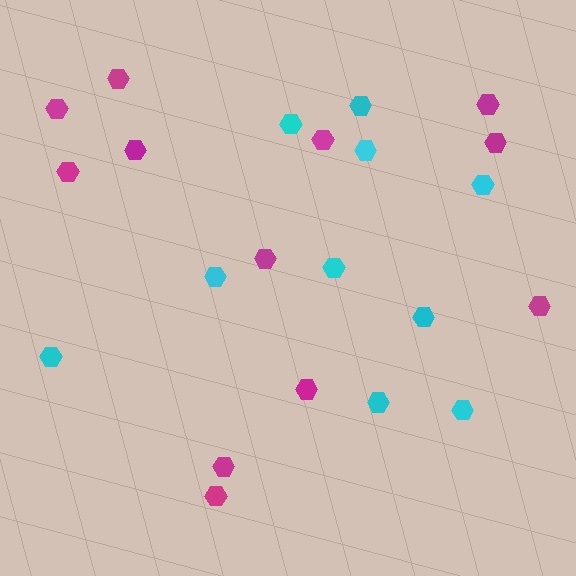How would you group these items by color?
There are 2 groups: one group of cyan hexagons (10) and one group of magenta hexagons (12).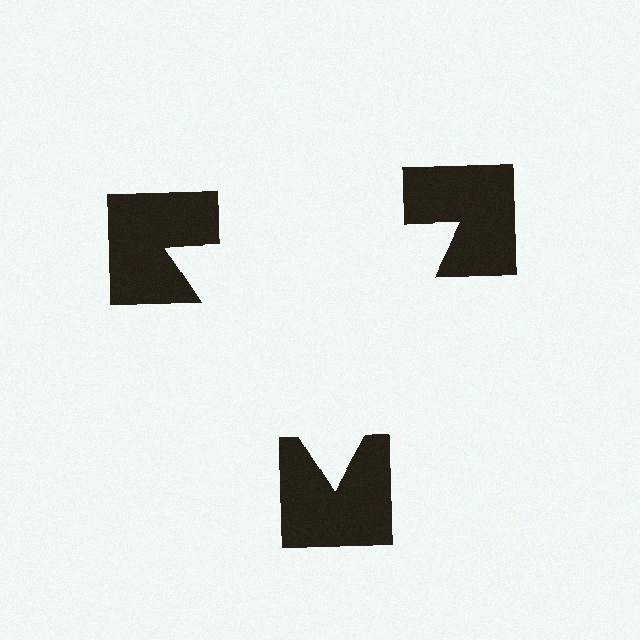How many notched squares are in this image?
There are 3 — one at each vertex of the illusory triangle.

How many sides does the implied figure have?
3 sides.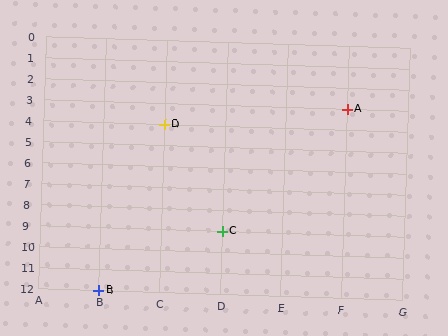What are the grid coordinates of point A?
Point A is at grid coordinates (F, 3).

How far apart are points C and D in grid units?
Points C and D are 1 column and 5 rows apart (about 5.1 grid units diagonally).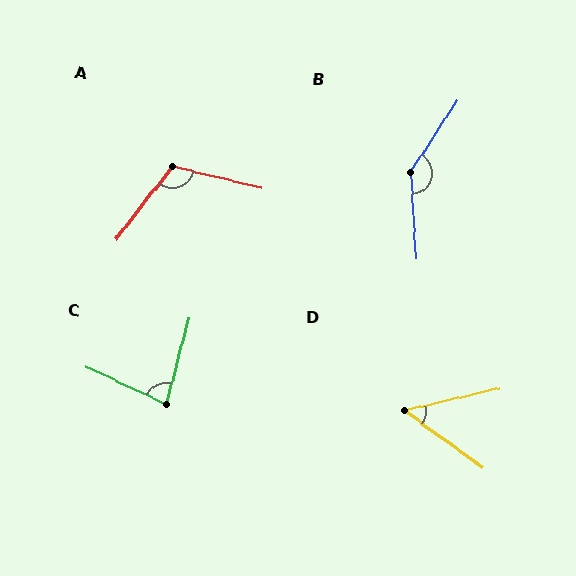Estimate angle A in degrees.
Approximately 113 degrees.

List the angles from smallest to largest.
D (49°), C (79°), A (113°), B (143°).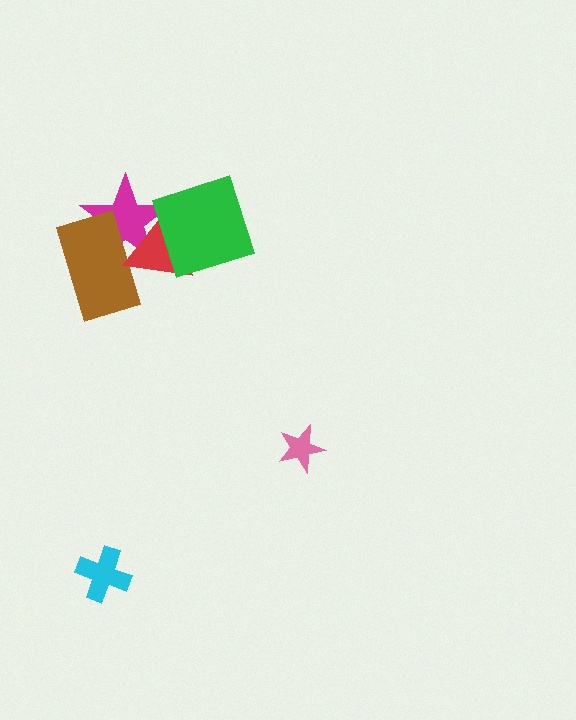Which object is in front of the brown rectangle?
The red triangle is in front of the brown rectangle.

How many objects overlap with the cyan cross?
0 objects overlap with the cyan cross.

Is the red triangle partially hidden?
Yes, it is partially covered by another shape.